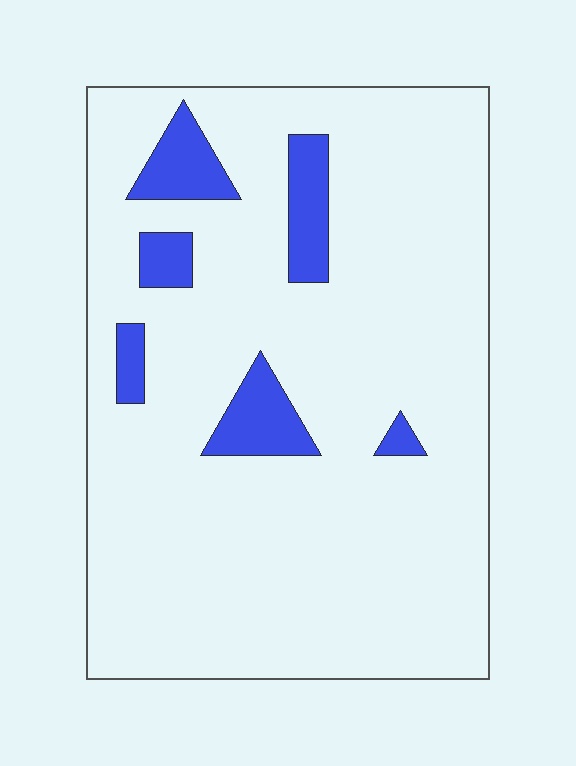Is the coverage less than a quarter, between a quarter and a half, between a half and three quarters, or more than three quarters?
Less than a quarter.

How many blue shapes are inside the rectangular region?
6.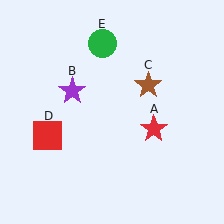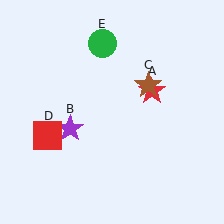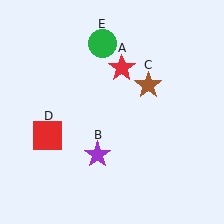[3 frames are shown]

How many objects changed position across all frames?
2 objects changed position: red star (object A), purple star (object B).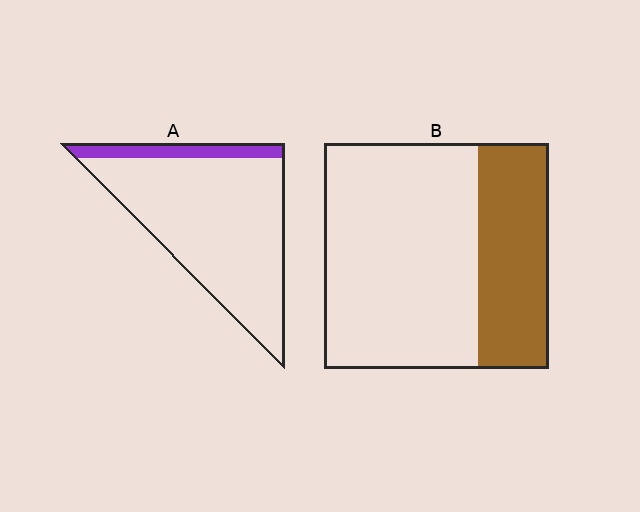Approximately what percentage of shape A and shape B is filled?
A is approximately 15% and B is approximately 30%.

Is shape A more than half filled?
No.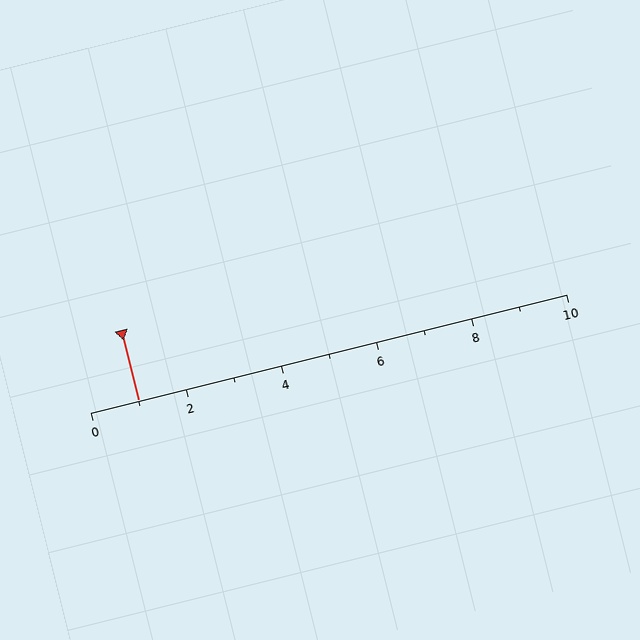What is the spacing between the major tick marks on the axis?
The major ticks are spaced 2 apart.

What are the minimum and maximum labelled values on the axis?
The axis runs from 0 to 10.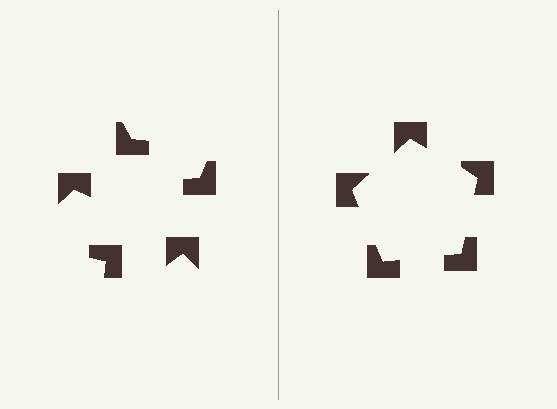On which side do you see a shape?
An illusory pentagon appears on the right side. On the left side the wedge cuts are rotated, so no coherent shape forms.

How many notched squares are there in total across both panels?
10 — 5 on each side.